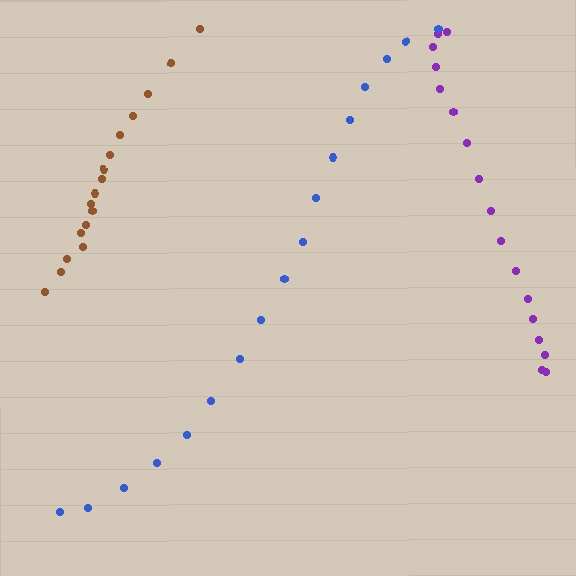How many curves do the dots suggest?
There are 3 distinct paths.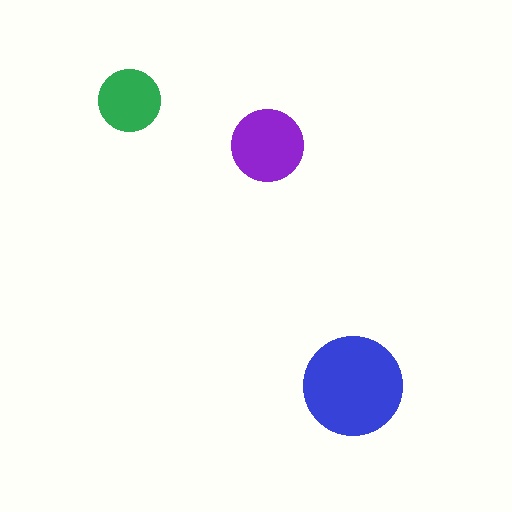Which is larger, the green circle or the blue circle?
The blue one.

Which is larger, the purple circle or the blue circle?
The blue one.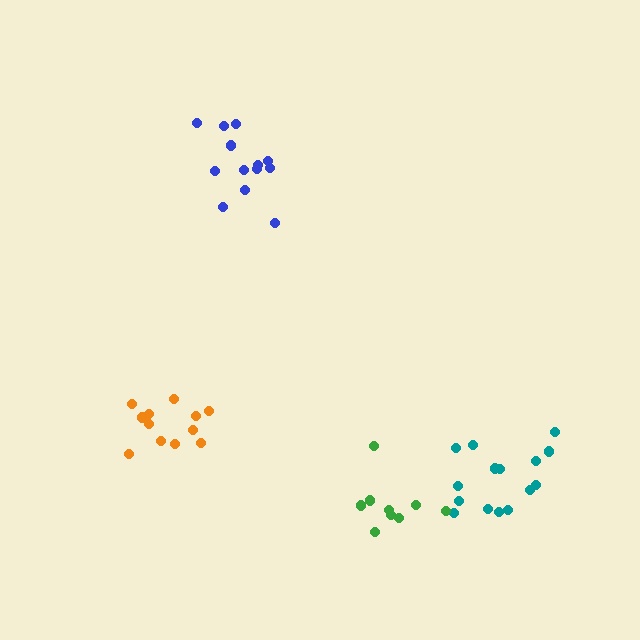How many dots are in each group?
Group 1: 13 dots, Group 2: 12 dots, Group 3: 15 dots, Group 4: 9 dots (49 total).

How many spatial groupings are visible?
There are 4 spatial groupings.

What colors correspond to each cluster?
The clusters are colored: blue, orange, teal, green.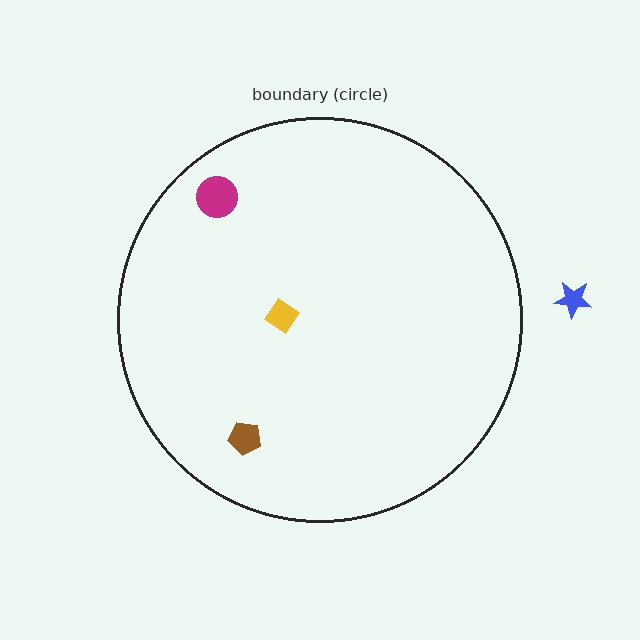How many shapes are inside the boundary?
3 inside, 1 outside.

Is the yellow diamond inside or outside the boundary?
Inside.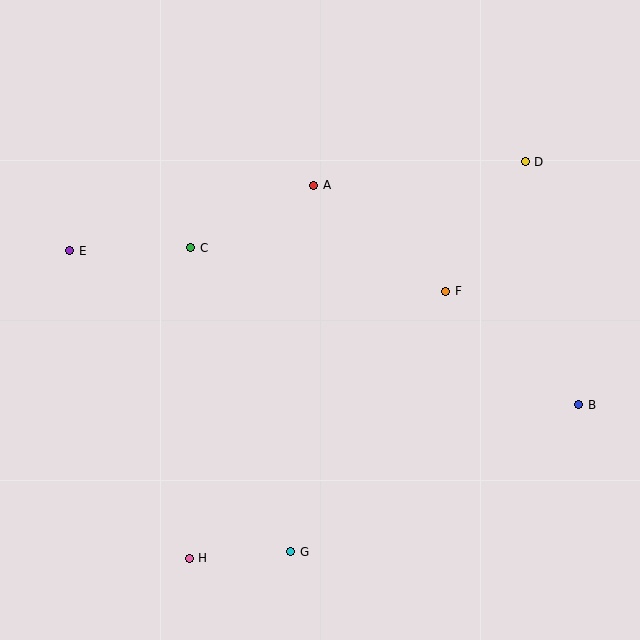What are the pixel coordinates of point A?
Point A is at (314, 185).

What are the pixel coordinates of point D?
Point D is at (525, 162).